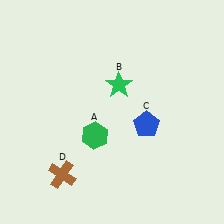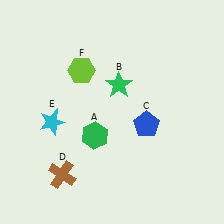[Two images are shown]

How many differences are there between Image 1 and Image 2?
There are 2 differences between the two images.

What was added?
A cyan star (E), a lime hexagon (F) were added in Image 2.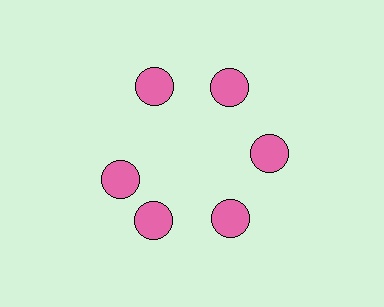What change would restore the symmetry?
The symmetry would be restored by rotating it back into even spacing with its neighbors so that all 6 circles sit at equal angles and equal distance from the center.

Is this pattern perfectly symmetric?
No. The 6 pink circles are arranged in a ring, but one element near the 9 o'clock position is rotated out of alignment along the ring, breaking the 6-fold rotational symmetry.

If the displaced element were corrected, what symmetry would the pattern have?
It would have 6-fold rotational symmetry — the pattern would map onto itself every 60 degrees.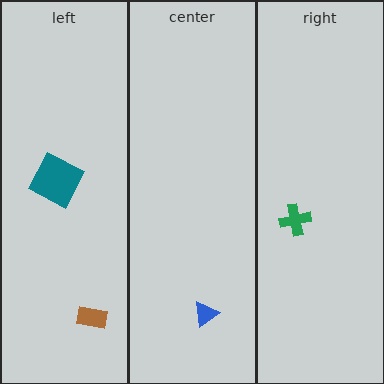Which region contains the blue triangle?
The center region.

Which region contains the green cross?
The right region.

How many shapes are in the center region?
1.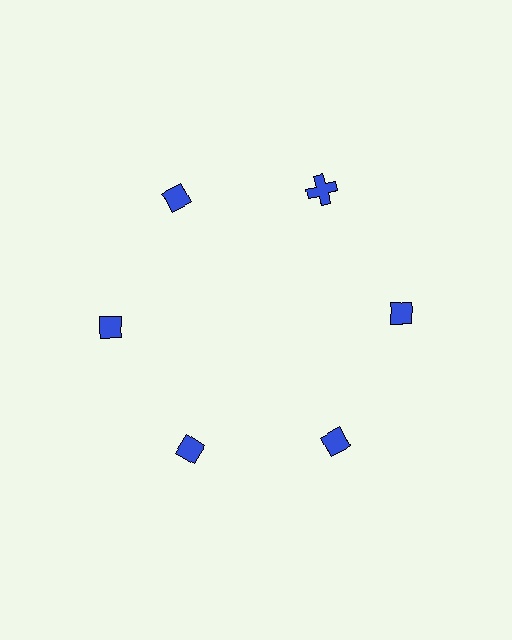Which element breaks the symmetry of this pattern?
The blue cross at roughly the 1 o'clock position breaks the symmetry. All other shapes are blue diamonds.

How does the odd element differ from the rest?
It has a different shape: cross instead of diamond.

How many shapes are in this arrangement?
There are 6 shapes arranged in a ring pattern.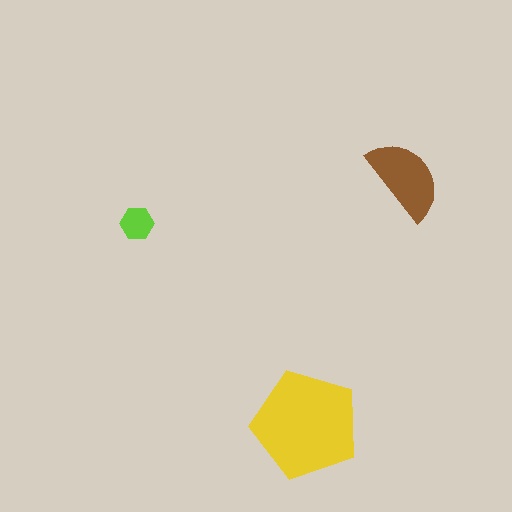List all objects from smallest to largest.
The lime hexagon, the brown semicircle, the yellow pentagon.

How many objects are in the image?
There are 3 objects in the image.